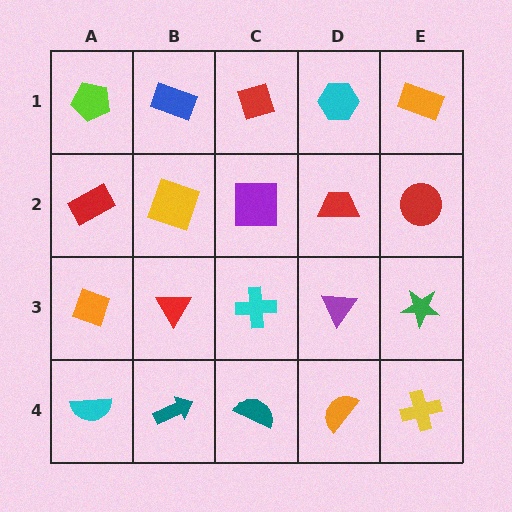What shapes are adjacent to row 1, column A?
A red rectangle (row 2, column A), a blue rectangle (row 1, column B).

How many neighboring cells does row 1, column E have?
2.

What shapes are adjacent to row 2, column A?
A lime pentagon (row 1, column A), an orange diamond (row 3, column A), a yellow square (row 2, column B).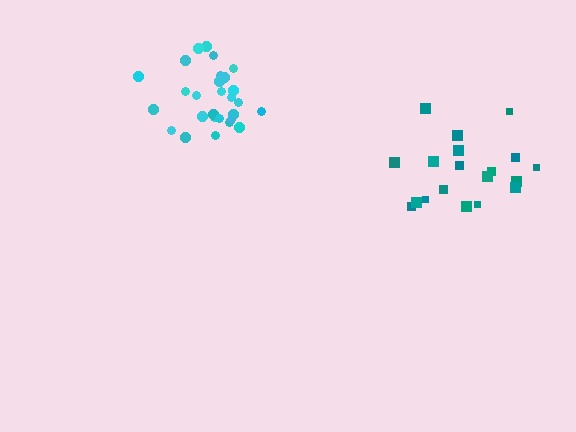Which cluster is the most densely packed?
Cyan.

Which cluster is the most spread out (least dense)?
Teal.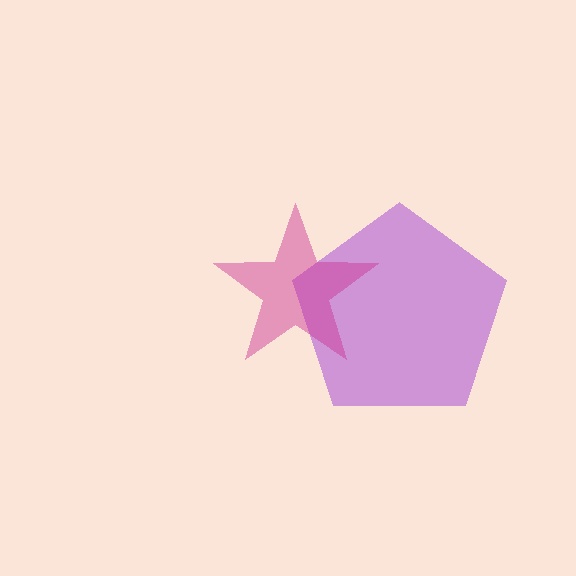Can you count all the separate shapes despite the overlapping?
Yes, there are 2 separate shapes.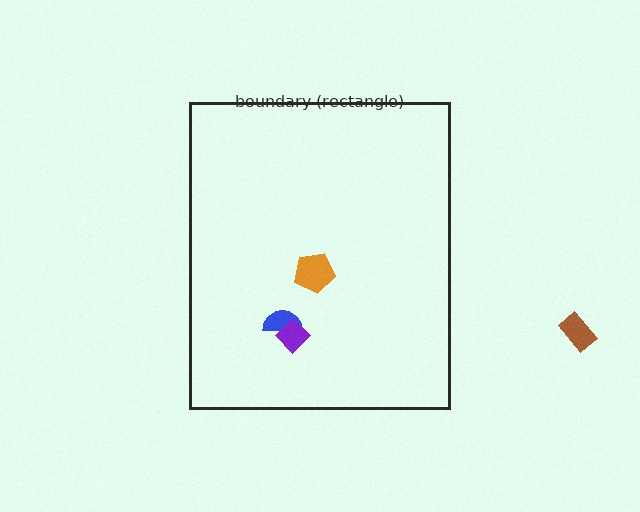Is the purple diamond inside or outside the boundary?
Inside.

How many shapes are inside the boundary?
3 inside, 1 outside.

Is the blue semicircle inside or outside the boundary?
Inside.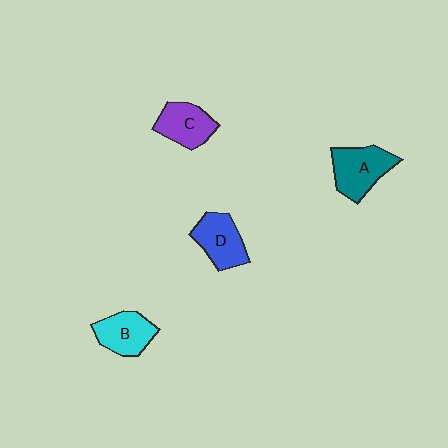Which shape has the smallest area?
Shape C (purple).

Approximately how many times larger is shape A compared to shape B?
Approximately 1.2 times.